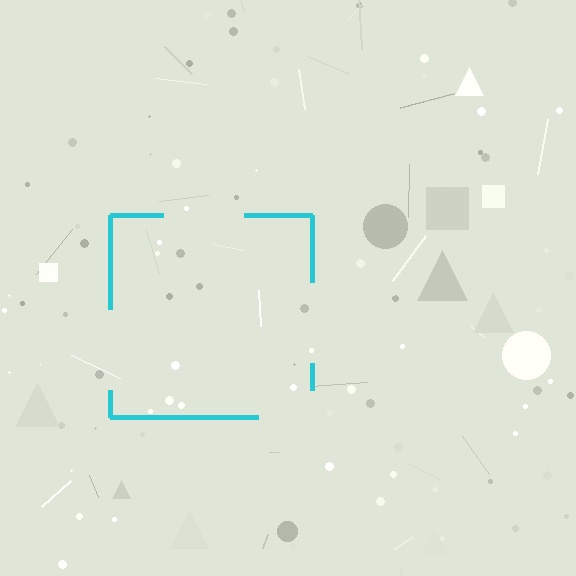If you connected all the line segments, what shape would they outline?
They would outline a square.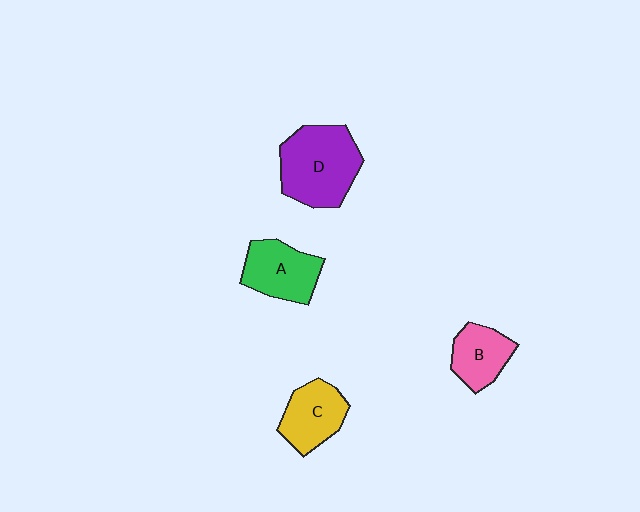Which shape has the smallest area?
Shape B (pink).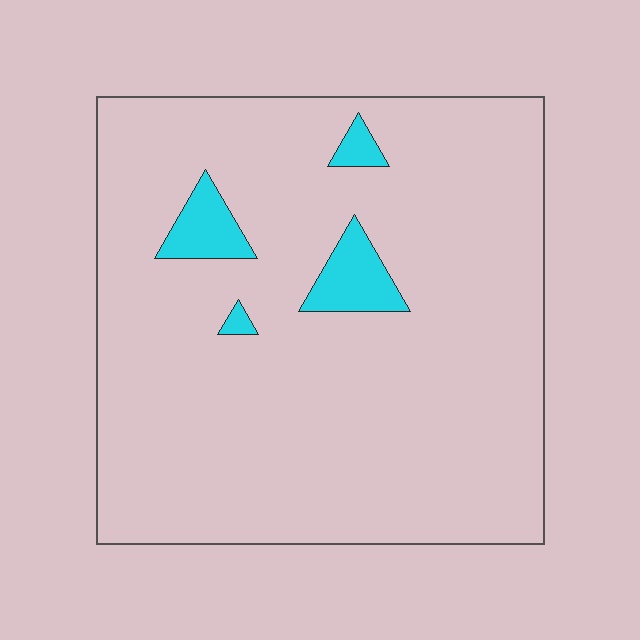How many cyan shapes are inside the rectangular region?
4.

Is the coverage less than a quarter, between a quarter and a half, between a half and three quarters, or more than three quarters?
Less than a quarter.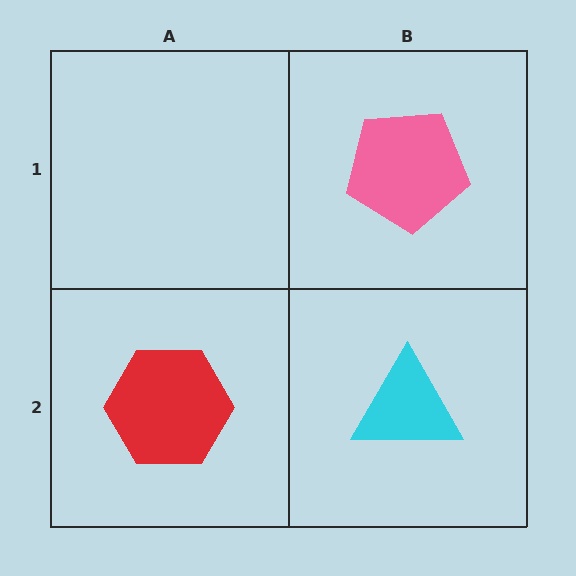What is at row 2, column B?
A cyan triangle.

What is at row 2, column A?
A red hexagon.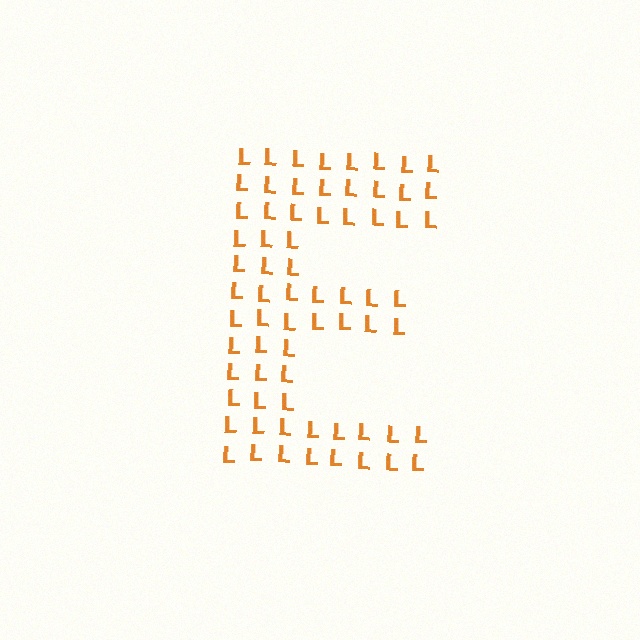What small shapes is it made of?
It is made of small letter L's.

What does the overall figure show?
The overall figure shows the letter E.